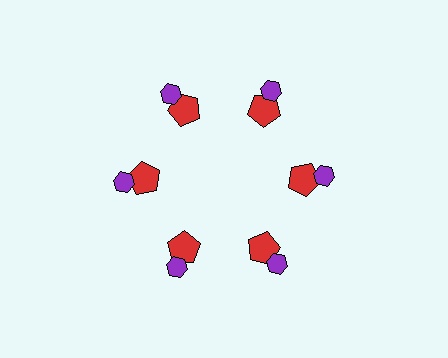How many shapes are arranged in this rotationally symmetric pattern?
There are 12 shapes, arranged in 6 groups of 2.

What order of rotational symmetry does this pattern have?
This pattern has 6-fold rotational symmetry.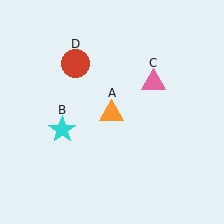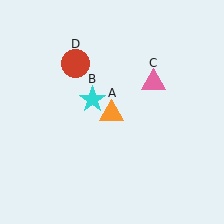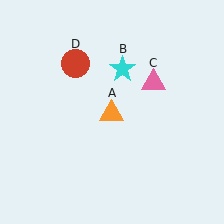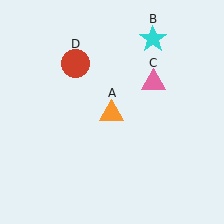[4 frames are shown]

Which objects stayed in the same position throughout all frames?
Orange triangle (object A) and pink triangle (object C) and red circle (object D) remained stationary.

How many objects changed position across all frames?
1 object changed position: cyan star (object B).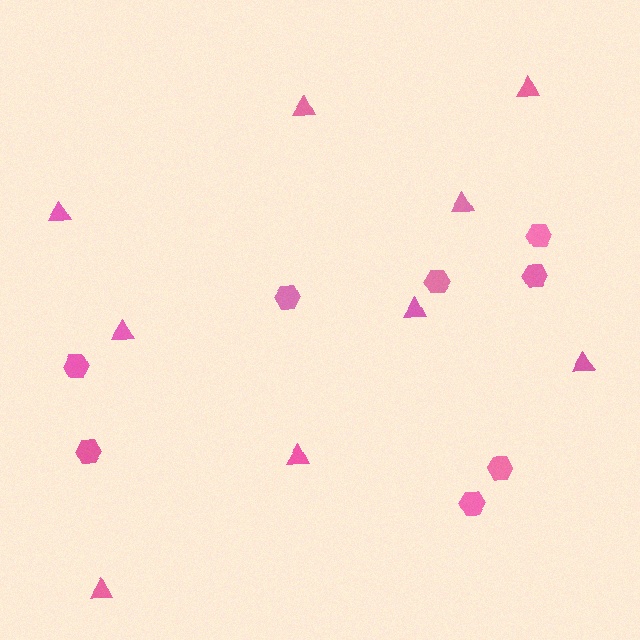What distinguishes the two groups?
There are 2 groups: one group of hexagons (8) and one group of triangles (9).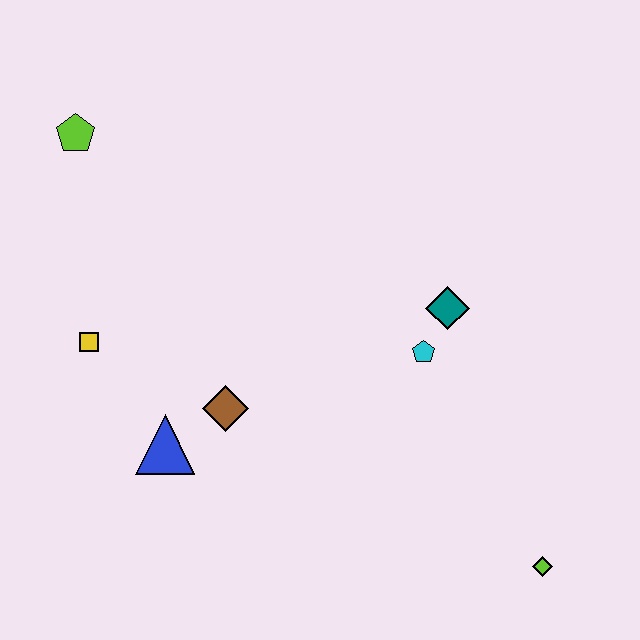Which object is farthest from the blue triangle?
The lime diamond is farthest from the blue triangle.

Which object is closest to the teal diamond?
The cyan pentagon is closest to the teal diamond.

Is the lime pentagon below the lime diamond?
No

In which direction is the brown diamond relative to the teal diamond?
The brown diamond is to the left of the teal diamond.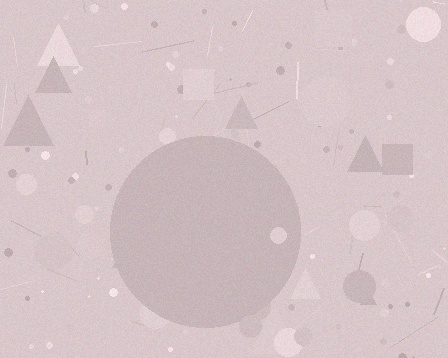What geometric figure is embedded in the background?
A circle is embedded in the background.